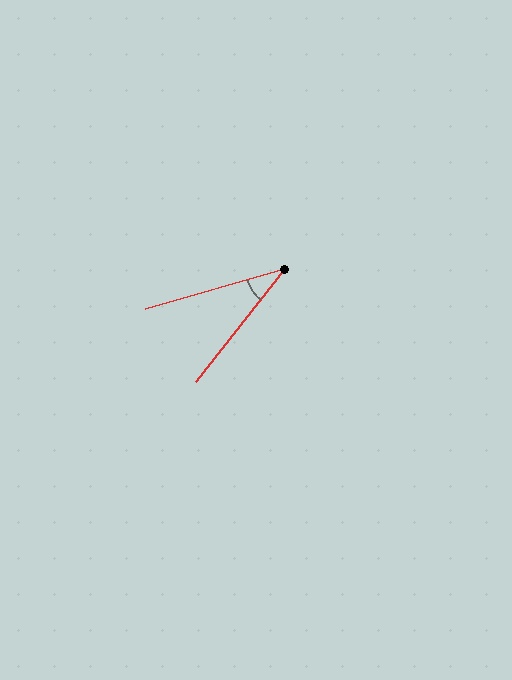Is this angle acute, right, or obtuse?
It is acute.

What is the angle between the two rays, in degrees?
Approximately 36 degrees.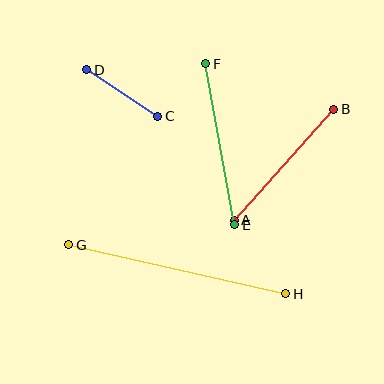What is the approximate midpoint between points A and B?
The midpoint is at approximately (284, 165) pixels.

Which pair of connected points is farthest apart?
Points G and H are farthest apart.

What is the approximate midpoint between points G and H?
The midpoint is at approximately (177, 269) pixels.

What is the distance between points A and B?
The distance is approximately 149 pixels.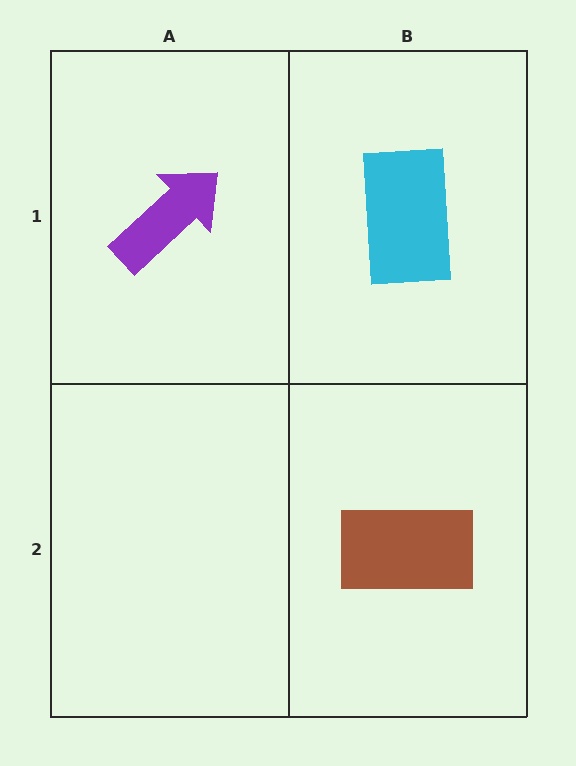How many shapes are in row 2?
1 shape.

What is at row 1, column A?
A purple arrow.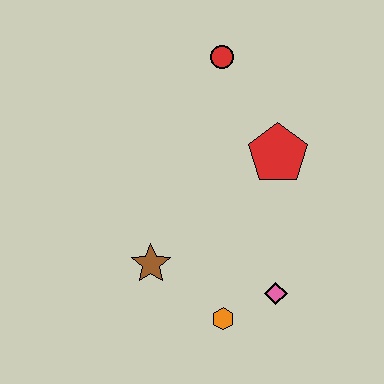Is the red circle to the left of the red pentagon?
Yes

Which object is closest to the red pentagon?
The red circle is closest to the red pentagon.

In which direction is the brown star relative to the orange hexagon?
The brown star is to the left of the orange hexagon.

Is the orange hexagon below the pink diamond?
Yes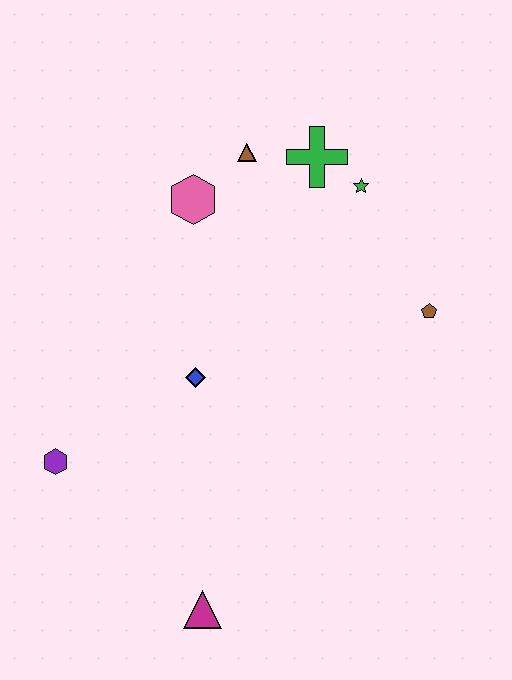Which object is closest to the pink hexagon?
The brown triangle is closest to the pink hexagon.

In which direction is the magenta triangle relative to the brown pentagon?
The magenta triangle is below the brown pentagon.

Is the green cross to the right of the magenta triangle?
Yes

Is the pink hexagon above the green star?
No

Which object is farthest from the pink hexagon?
The magenta triangle is farthest from the pink hexagon.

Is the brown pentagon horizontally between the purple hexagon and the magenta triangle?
No